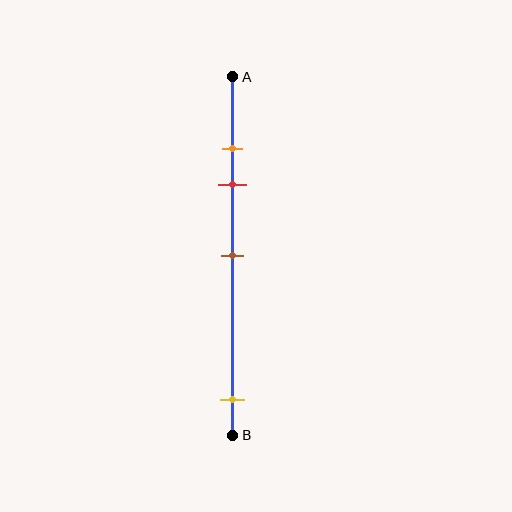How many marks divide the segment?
There are 4 marks dividing the segment.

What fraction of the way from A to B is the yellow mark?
The yellow mark is approximately 90% (0.9) of the way from A to B.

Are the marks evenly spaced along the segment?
No, the marks are not evenly spaced.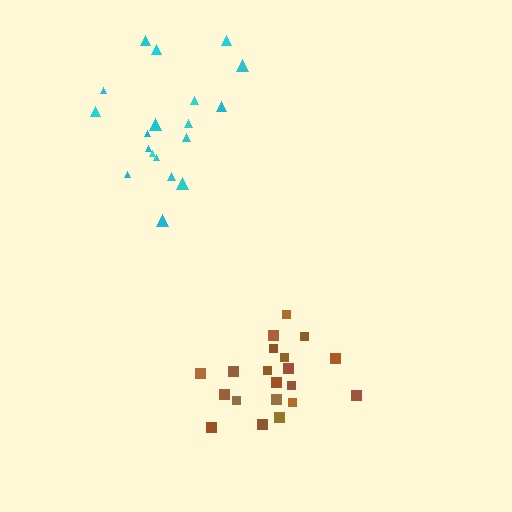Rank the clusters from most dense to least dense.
brown, cyan.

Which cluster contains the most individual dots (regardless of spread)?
Brown (20).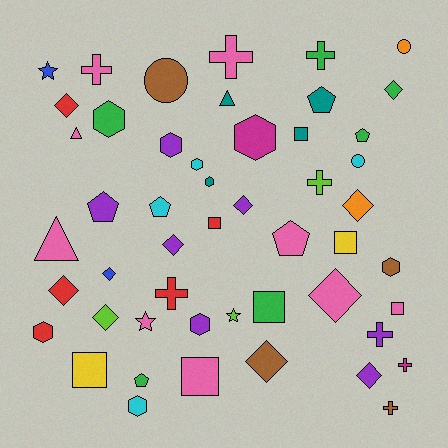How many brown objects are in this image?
There are 4 brown objects.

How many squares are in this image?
There are 7 squares.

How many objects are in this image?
There are 50 objects.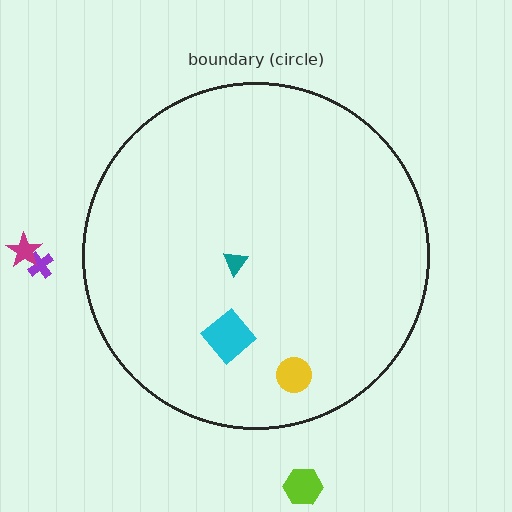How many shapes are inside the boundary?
3 inside, 3 outside.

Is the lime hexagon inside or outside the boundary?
Outside.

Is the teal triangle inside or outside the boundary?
Inside.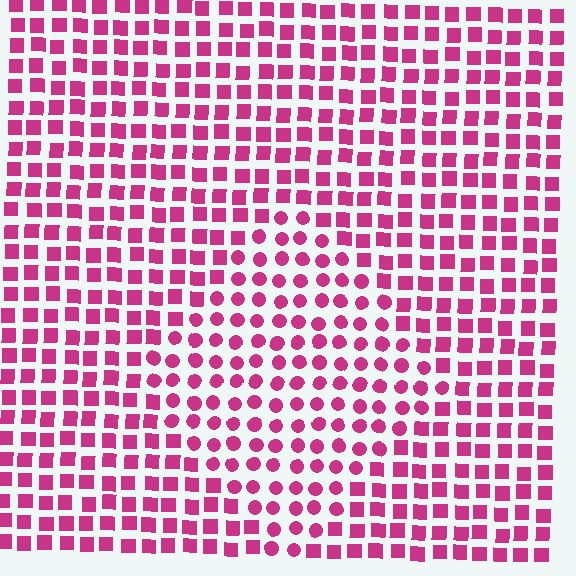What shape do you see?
I see a diamond.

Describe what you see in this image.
The image is filled with small magenta elements arranged in a uniform grid. A diamond-shaped region contains circles, while the surrounding area contains squares. The boundary is defined purely by the change in element shape.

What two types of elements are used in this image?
The image uses circles inside the diamond region and squares outside it.